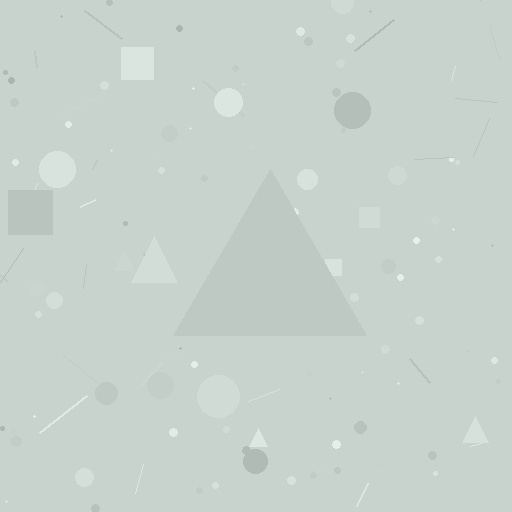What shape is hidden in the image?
A triangle is hidden in the image.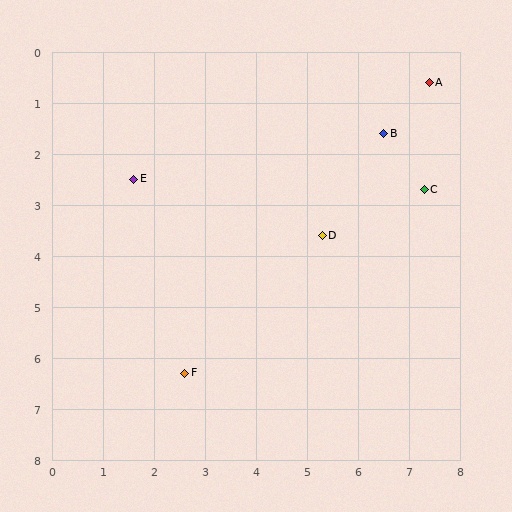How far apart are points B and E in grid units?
Points B and E are about 5.0 grid units apart.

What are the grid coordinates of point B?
Point B is at approximately (6.5, 1.6).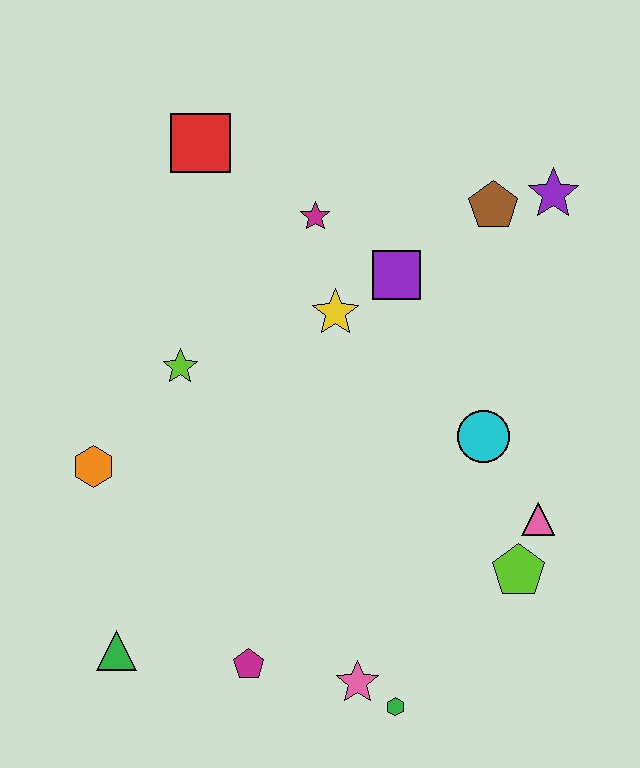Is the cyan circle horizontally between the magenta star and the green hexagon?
No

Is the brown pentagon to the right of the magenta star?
Yes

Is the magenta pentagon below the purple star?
Yes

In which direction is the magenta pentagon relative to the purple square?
The magenta pentagon is below the purple square.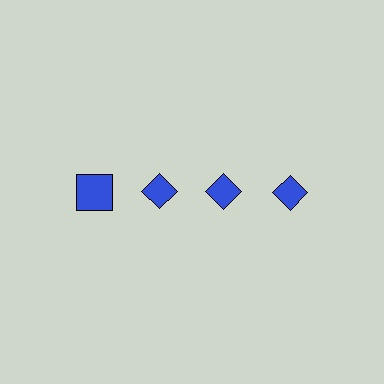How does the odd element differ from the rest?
It has a different shape: square instead of diamond.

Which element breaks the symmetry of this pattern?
The blue square in the top row, leftmost column breaks the symmetry. All other shapes are blue diamonds.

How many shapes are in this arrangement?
There are 4 shapes arranged in a grid pattern.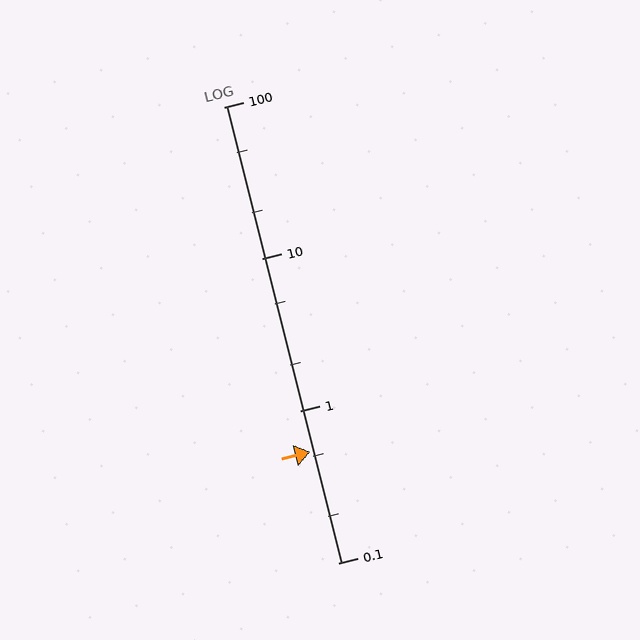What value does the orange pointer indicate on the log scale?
The pointer indicates approximately 0.54.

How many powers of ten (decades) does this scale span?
The scale spans 3 decades, from 0.1 to 100.